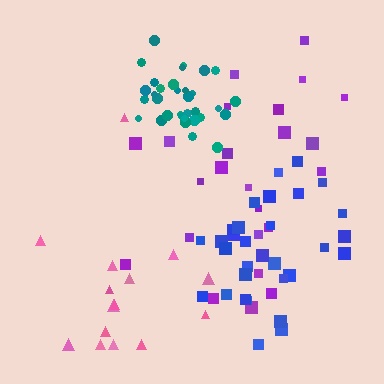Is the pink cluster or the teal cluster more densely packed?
Teal.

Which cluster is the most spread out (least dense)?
Pink.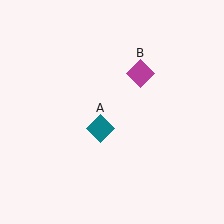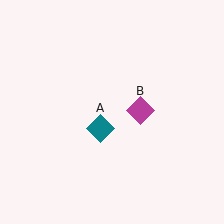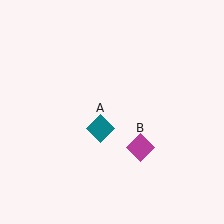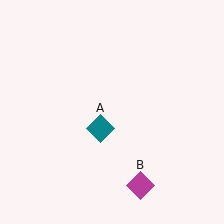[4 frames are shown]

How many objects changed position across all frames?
1 object changed position: magenta diamond (object B).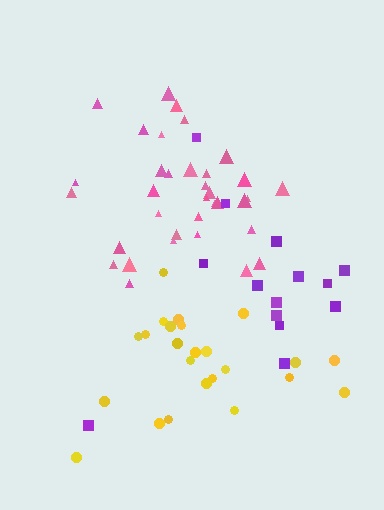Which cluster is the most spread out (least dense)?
Purple.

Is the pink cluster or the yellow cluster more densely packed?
Pink.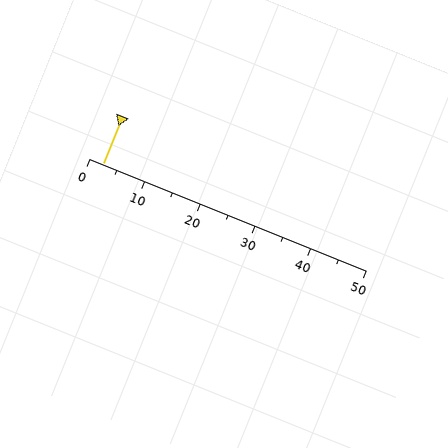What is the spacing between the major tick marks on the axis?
The major ticks are spaced 10 apart.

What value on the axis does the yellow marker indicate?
The marker indicates approximately 2.5.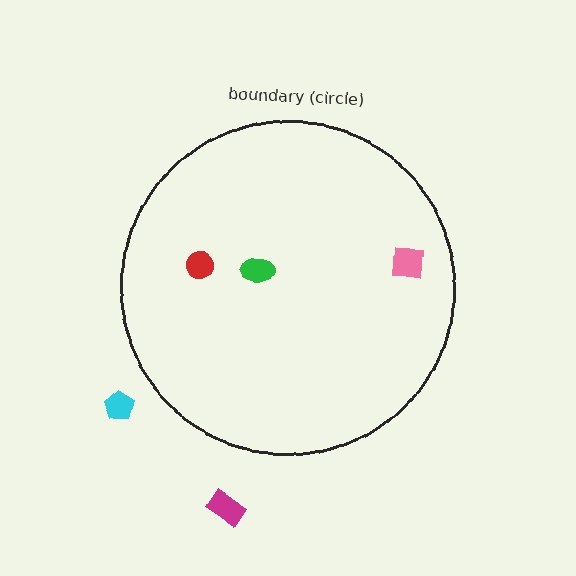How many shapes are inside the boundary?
3 inside, 2 outside.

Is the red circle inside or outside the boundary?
Inside.